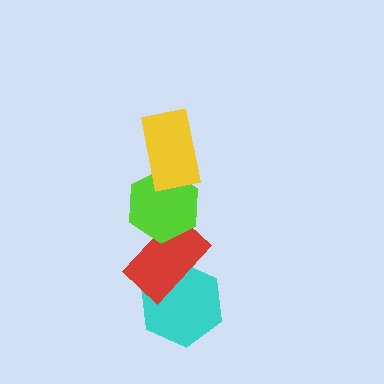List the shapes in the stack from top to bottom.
From top to bottom: the yellow rectangle, the lime hexagon, the red rectangle, the cyan hexagon.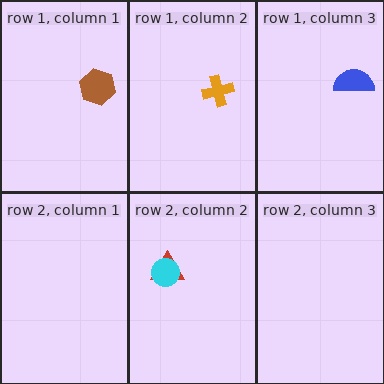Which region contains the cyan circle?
The row 2, column 2 region.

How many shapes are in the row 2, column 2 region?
2.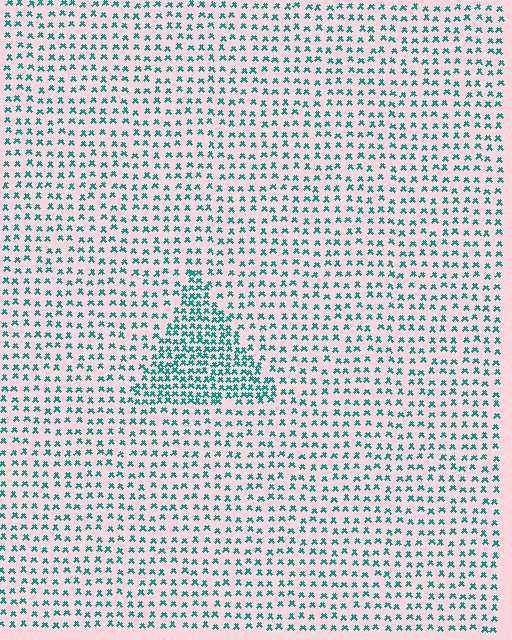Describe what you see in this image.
The image contains small teal elements arranged at two different densities. A triangle-shaped region is visible where the elements are more densely packed than the surrounding area.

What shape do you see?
I see a triangle.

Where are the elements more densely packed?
The elements are more densely packed inside the triangle boundary.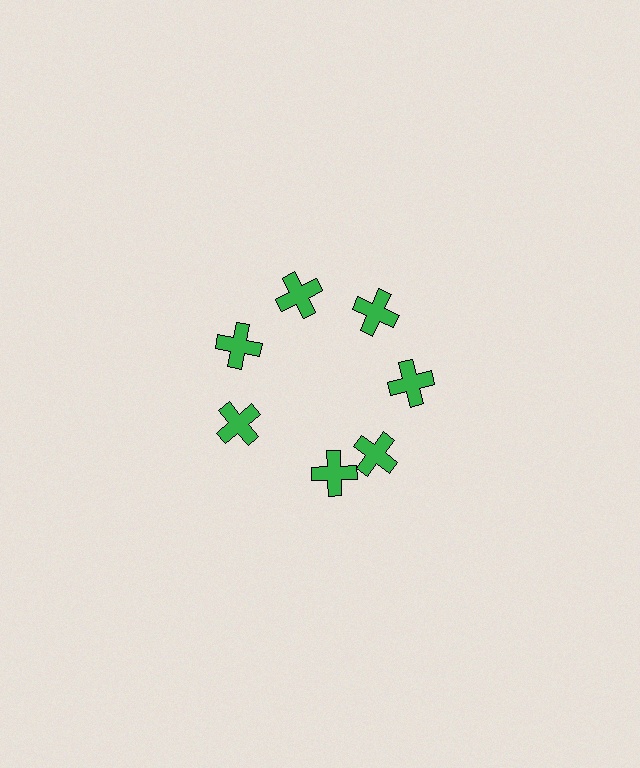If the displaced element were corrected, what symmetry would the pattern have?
It would have 7-fold rotational symmetry — the pattern would map onto itself every 51 degrees.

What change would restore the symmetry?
The symmetry would be restored by rotating it back into even spacing with its neighbors so that all 7 crosses sit at equal angles and equal distance from the center.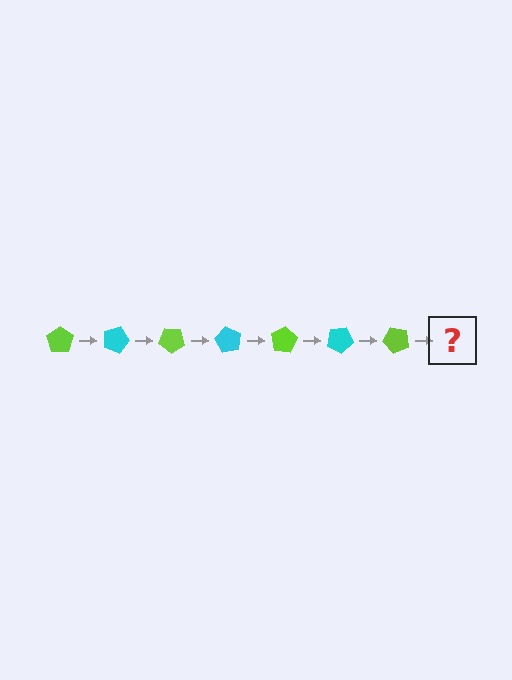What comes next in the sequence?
The next element should be a cyan pentagon, rotated 140 degrees from the start.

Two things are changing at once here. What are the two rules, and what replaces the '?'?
The two rules are that it rotates 20 degrees each step and the color cycles through lime and cyan. The '?' should be a cyan pentagon, rotated 140 degrees from the start.